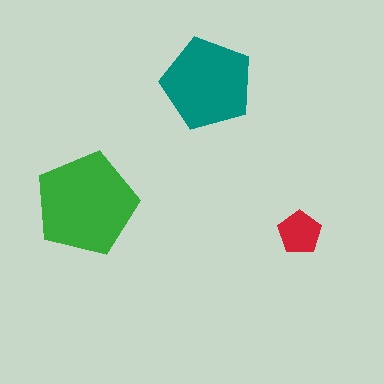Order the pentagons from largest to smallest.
the green one, the teal one, the red one.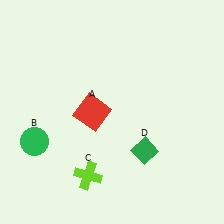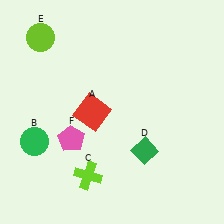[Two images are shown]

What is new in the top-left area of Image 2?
A lime circle (E) was added in the top-left area of Image 2.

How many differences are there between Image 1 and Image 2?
There are 2 differences between the two images.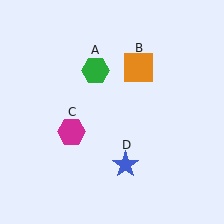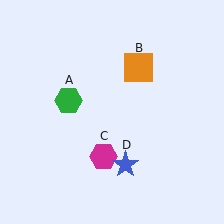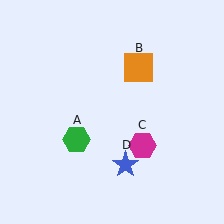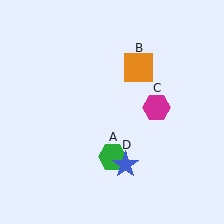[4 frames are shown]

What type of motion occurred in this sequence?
The green hexagon (object A), magenta hexagon (object C) rotated counterclockwise around the center of the scene.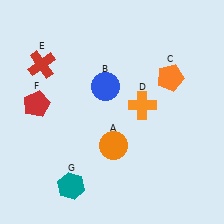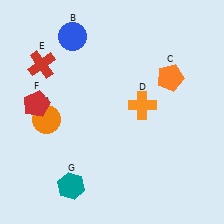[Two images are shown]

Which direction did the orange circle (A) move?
The orange circle (A) moved left.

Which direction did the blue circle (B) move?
The blue circle (B) moved up.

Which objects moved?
The objects that moved are: the orange circle (A), the blue circle (B).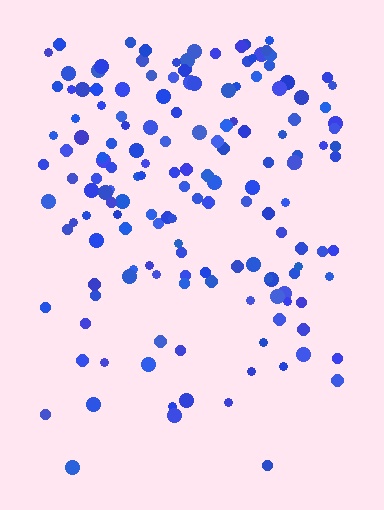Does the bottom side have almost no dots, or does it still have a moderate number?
Still a moderate number, just noticeably fewer than the top.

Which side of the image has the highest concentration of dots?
The top.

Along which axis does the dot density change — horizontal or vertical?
Vertical.